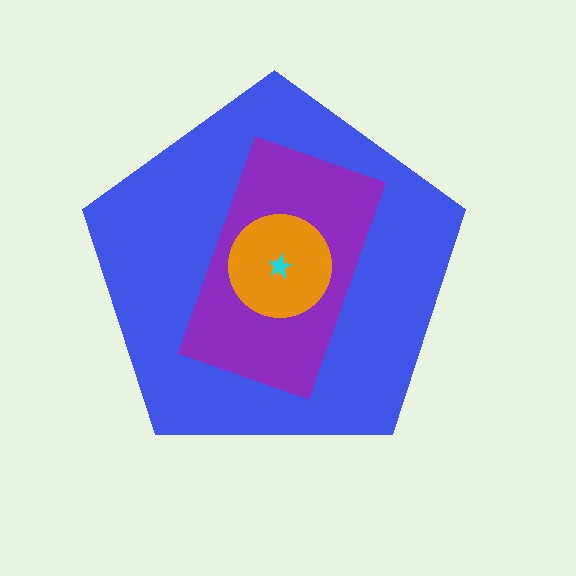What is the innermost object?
The cyan star.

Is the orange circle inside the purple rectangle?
Yes.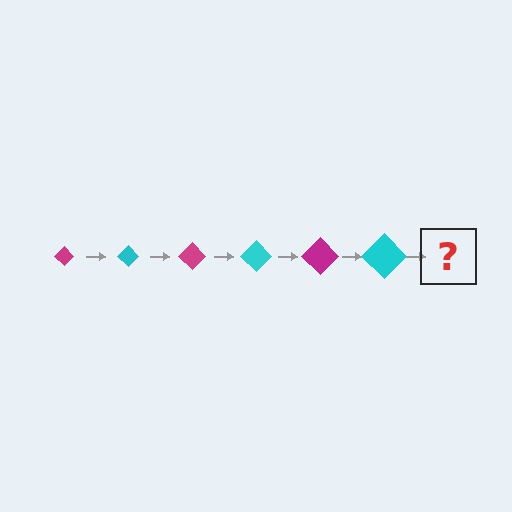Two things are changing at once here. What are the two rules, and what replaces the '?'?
The two rules are that the diamond grows larger each step and the color cycles through magenta and cyan. The '?' should be a magenta diamond, larger than the previous one.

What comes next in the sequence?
The next element should be a magenta diamond, larger than the previous one.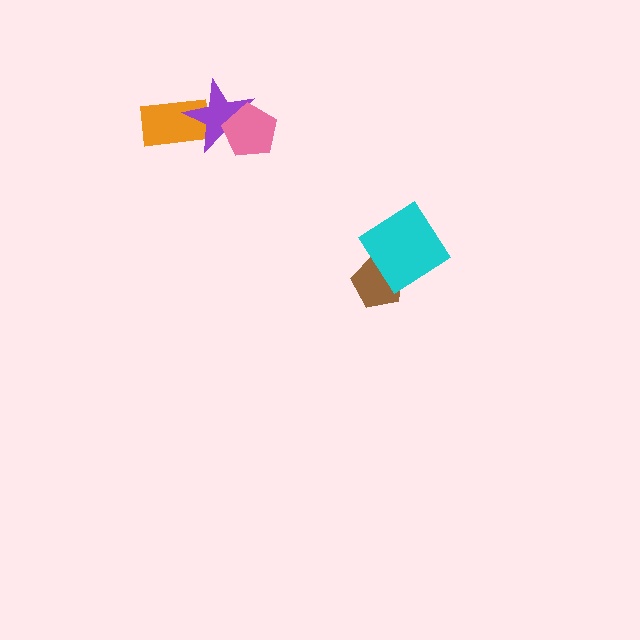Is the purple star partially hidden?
Yes, it is partially covered by another shape.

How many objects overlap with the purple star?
2 objects overlap with the purple star.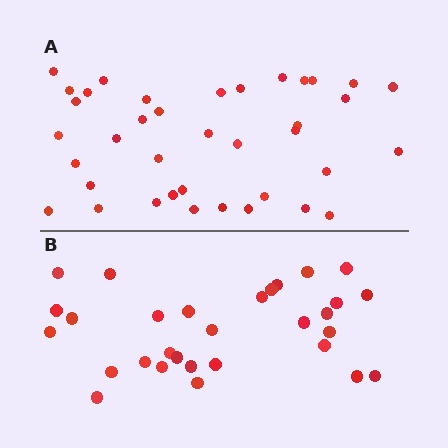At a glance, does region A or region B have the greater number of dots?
Region A (the top region) has more dots.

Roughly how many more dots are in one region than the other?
Region A has roughly 8 or so more dots than region B.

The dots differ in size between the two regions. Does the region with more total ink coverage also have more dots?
No. Region B has more total ink coverage because its dots are larger, but region A actually contains more individual dots. Total area can be misleading — the number of items is what matters here.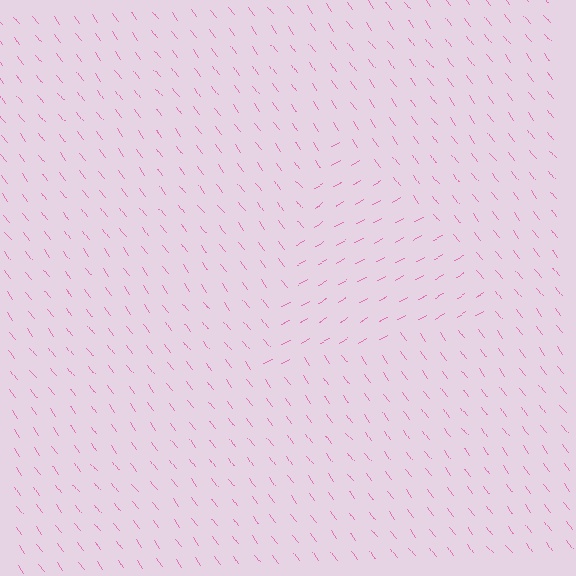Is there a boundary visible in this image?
Yes, there is a texture boundary formed by a change in line orientation.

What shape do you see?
I see a triangle.